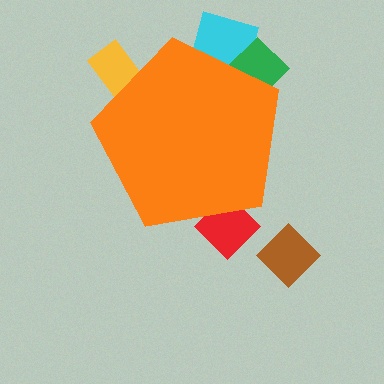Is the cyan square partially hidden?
Yes, the cyan square is partially hidden behind the orange pentagon.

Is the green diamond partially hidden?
Yes, the green diamond is partially hidden behind the orange pentagon.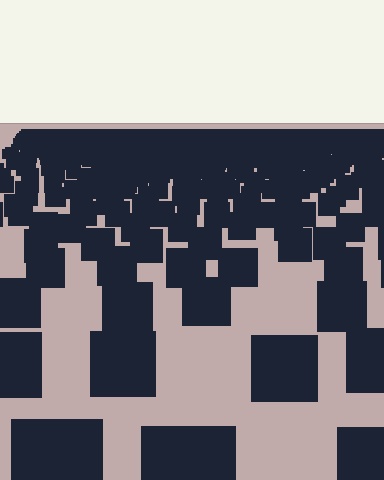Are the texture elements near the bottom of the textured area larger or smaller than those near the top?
Larger. Near the bottom, elements are closer to the viewer and appear at a bigger on-screen size.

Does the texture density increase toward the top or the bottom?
Density increases toward the top.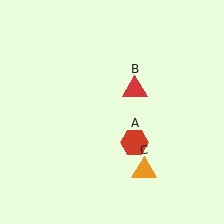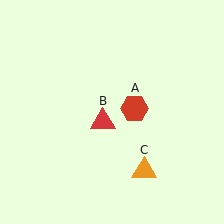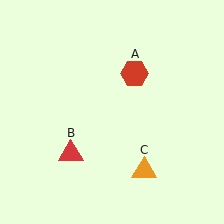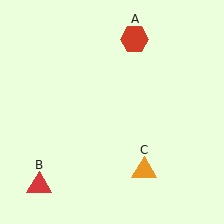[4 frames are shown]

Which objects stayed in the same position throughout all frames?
Orange triangle (object C) remained stationary.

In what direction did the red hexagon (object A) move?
The red hexagon (object A) moved up.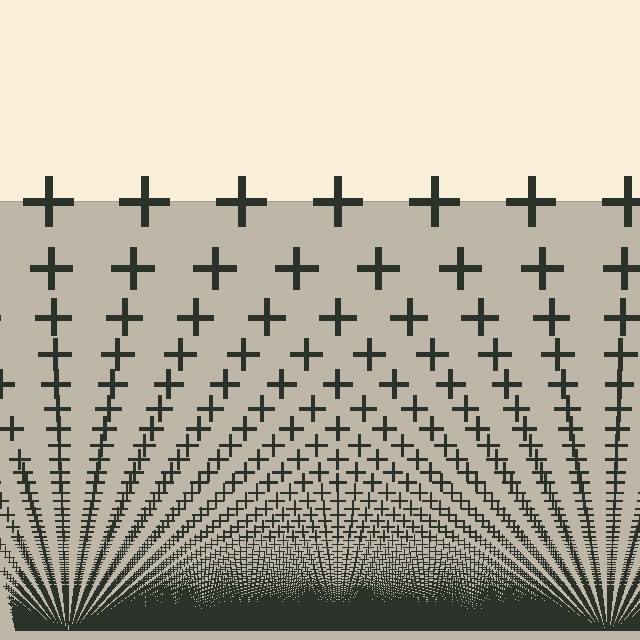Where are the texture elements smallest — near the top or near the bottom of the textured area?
Near the bottom.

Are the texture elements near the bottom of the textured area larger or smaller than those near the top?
Smaller. The gradient is inverted — elements near the bottom are smaller and denser.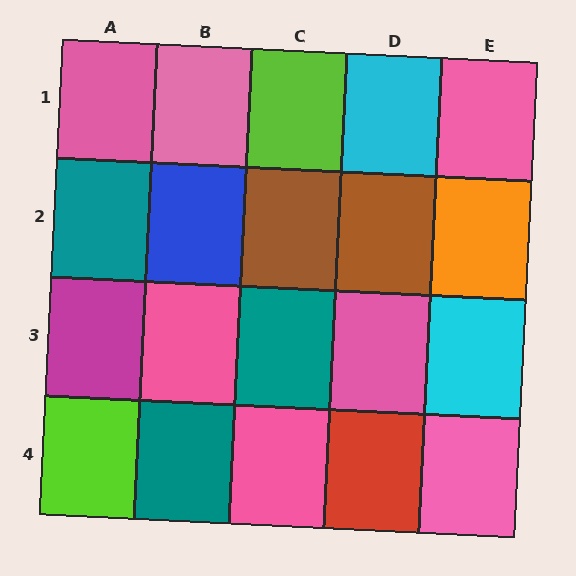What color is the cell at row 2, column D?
Brown.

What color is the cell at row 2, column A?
Teal.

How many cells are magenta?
1 cell is magenta.